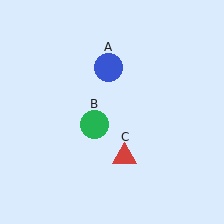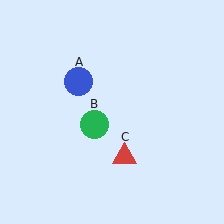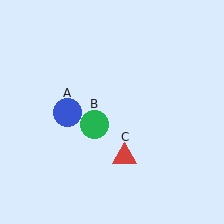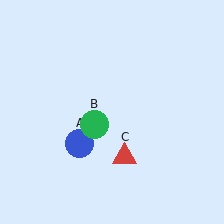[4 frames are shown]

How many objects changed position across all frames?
1 object changed position: blue circle (object A).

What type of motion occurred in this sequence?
The blue circle (object A) rotated counterclockwise around the center of the scene.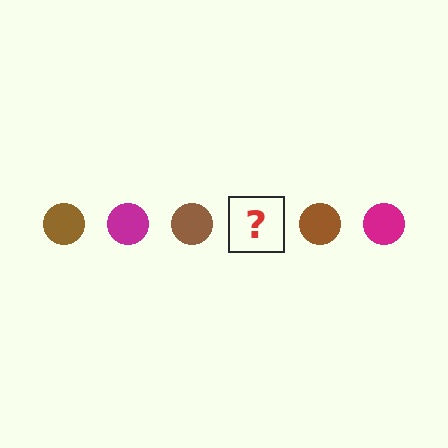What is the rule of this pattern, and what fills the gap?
The rule is that the pattern cycles through brown, magenta circles. The gap should be filled with a magenta circle.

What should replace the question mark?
The question mark should be replaced with a magenta circle.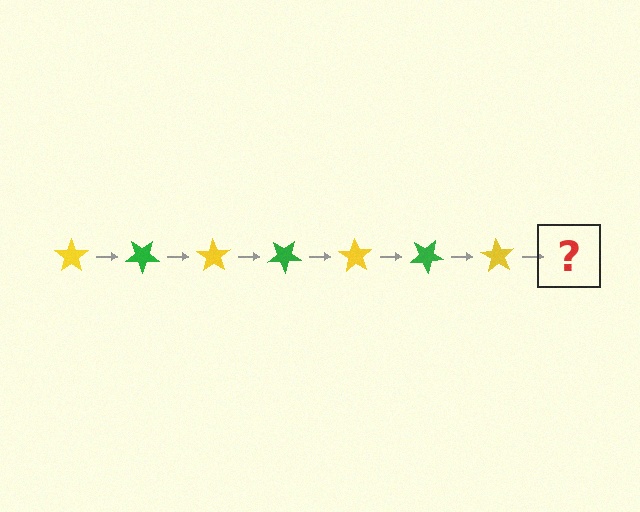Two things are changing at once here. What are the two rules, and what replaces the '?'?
The two rules are that it rotates 35 degrees each step and the color cycles through yellow and green. The '?' should be a green star, rotated 245 degrees from the start.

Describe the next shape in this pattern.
It should be a green star, rotated 245 degrees from the start.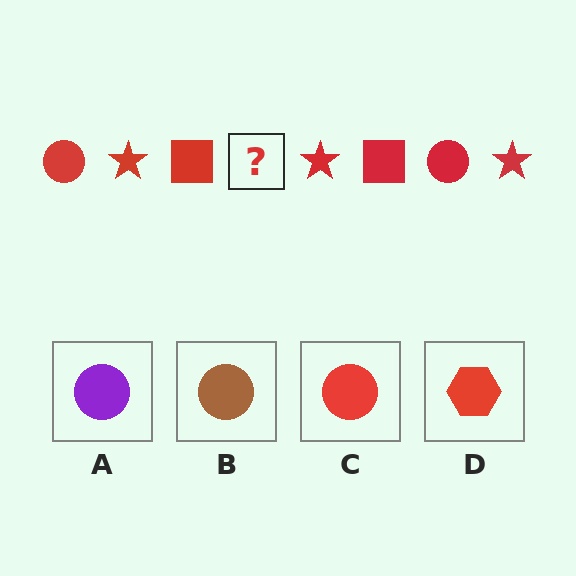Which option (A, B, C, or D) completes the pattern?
C.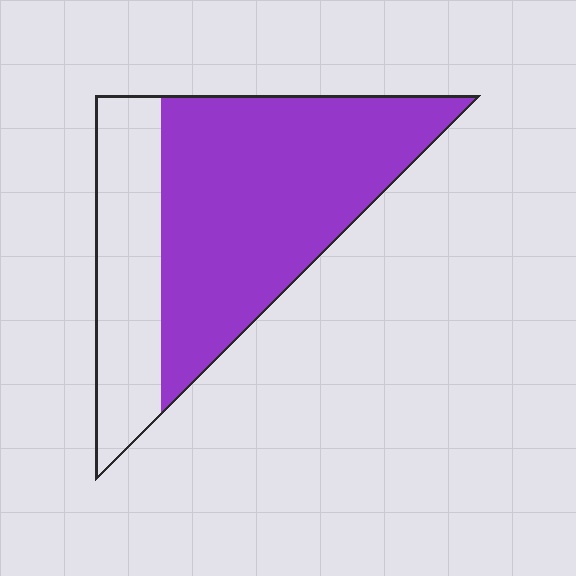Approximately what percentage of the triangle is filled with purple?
Approximately 70%.